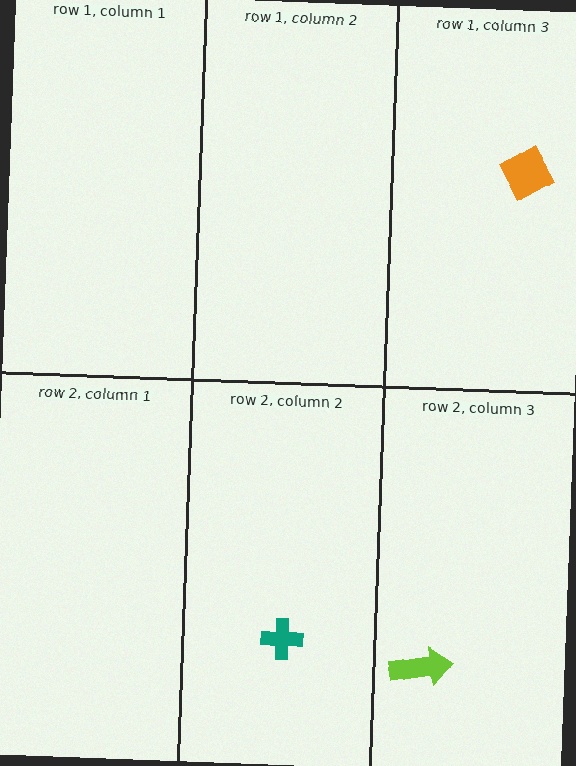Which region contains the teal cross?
The row 2, column 2 region.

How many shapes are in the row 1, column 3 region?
1.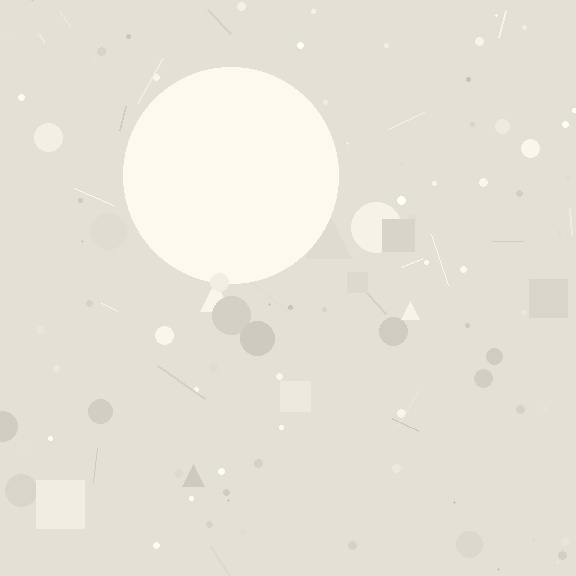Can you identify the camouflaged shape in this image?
The camouflaged shape is a circle.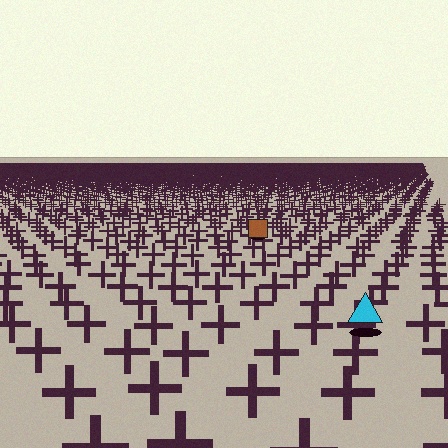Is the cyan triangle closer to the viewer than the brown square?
Yes. The cyan triangle is closer — you can tell from the texture gradient: the ground texture is coarser near it.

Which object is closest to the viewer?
The cyan triangle is closest. The texture marks near it are larger and more spread out.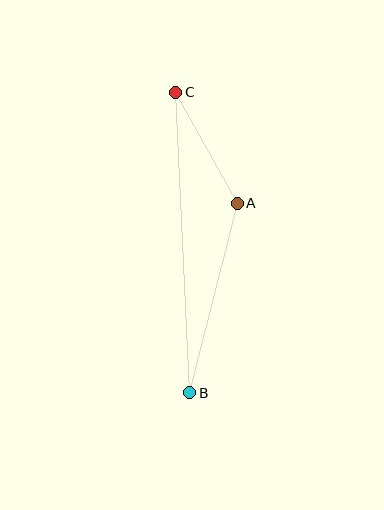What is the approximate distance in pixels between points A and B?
The distance between A and B is approximately 196 pixels.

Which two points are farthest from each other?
Points B and C are farthest from each other.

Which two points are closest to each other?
Points A and C are closest to each other.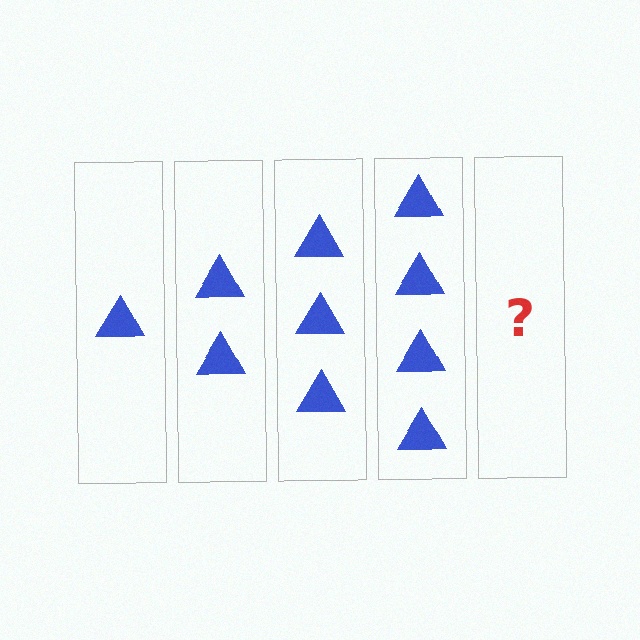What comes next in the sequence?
The next element should be 5 triangles.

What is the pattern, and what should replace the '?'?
The pattern is that each step adds one more triangle. The '?' should be 5 triangles.